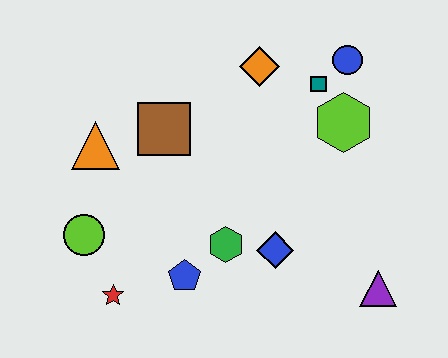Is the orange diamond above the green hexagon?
Yes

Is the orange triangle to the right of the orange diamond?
No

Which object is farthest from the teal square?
The red star is farthest from the teal square.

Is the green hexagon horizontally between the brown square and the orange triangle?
No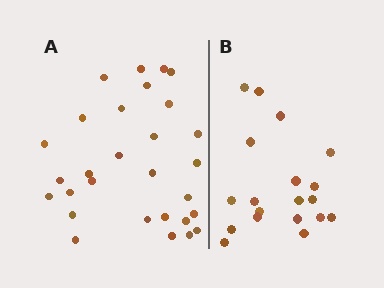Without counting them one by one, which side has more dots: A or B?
Region A (the left region) has more dots.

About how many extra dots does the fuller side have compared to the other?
Region A has roughly 10 or so more dots than region B.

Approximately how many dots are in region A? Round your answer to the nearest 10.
About 30 dots. (The exact count is 29, which rounds to 30.)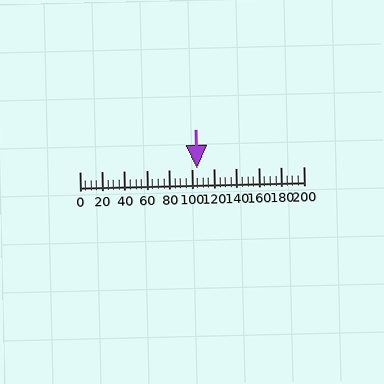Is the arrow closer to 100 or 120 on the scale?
The arrow is closer to 100.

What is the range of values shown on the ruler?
The ruler shows values from 0 to 200.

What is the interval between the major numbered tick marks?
The major tick marks are spaced 20 units apart.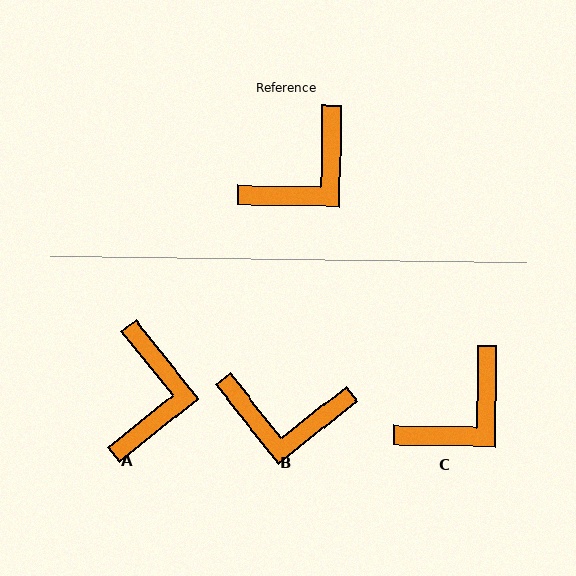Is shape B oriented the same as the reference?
No, it is off by about 51 degrees.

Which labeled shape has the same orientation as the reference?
C.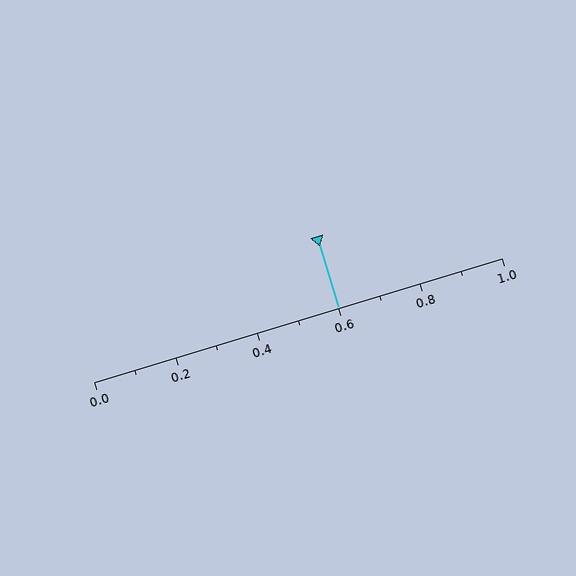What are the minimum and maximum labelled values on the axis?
The axis runs from 0.0 to 1.0.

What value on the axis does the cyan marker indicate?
The marker indicates approximately 0.6.